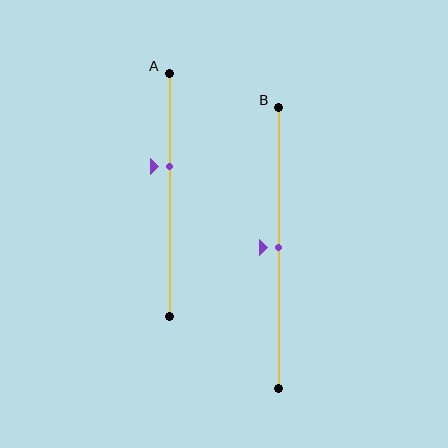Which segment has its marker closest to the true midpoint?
Segment B has its marker closest to the true midpoint.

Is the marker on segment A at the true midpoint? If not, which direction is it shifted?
No, the marker on segment A is shifted upward by about 11% of the segment length.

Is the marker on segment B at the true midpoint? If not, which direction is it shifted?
Yes, the marker on segment B is at the true midpoint.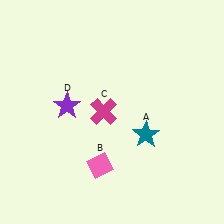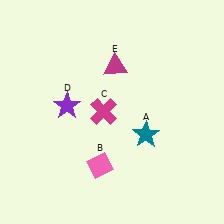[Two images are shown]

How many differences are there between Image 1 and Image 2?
There is 1 difference between the two images.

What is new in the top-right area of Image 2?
A magenta triangle (E) was added in the top-right area of Image 2.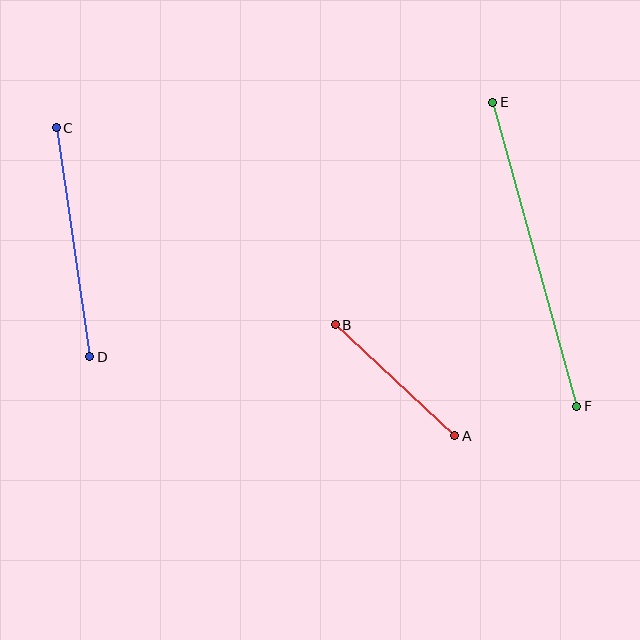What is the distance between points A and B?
The distance is approximately 163 pixels.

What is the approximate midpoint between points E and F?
The midpoint is at approximately (535, 254) pixels.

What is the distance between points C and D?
The distance is approximately 232 pixels.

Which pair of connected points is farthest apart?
Points E and F are farthest apart.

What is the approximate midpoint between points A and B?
The midpoint is at approximately (395, 380) pixels.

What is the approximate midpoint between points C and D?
The midpoint is at approximately (73, 242) pixels.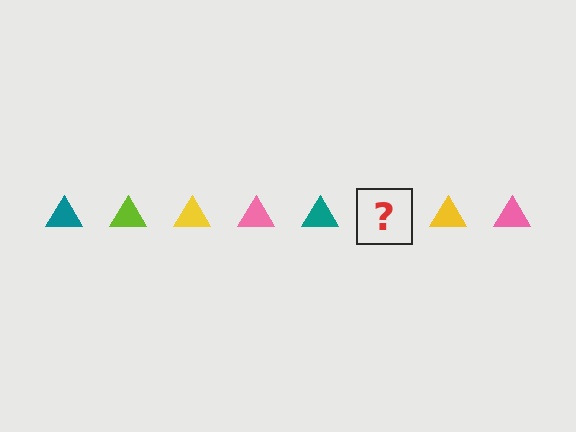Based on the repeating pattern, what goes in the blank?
The blank should be a lime triangle.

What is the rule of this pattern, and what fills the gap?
The rule is that the pattern cycles through teal, lime, yellow, pink triangles. The gap should be filled with a lime triangle.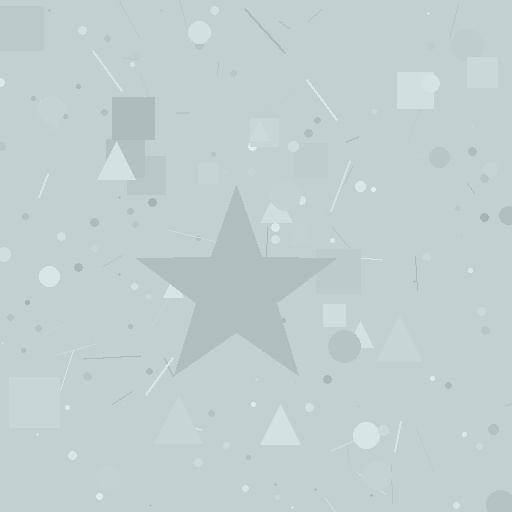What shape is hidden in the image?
A star is hidden in the image.